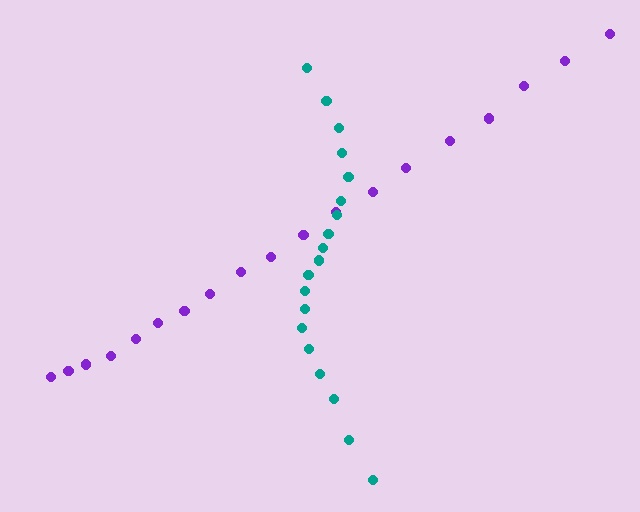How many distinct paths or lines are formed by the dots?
There are 2 distinct paths.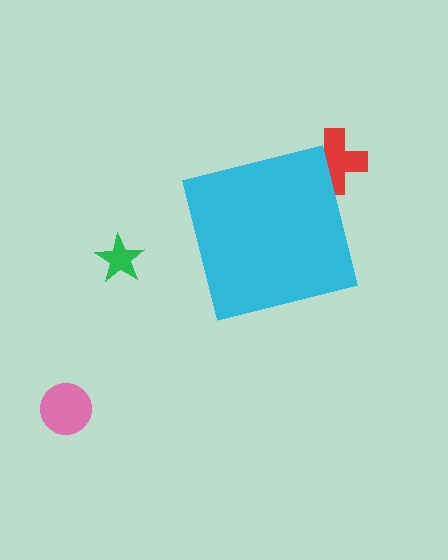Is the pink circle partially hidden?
No, the pink circle is fully visible.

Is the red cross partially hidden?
Yes, the red cross is partially hidden behind the cyan square.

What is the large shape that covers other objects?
A cyan square.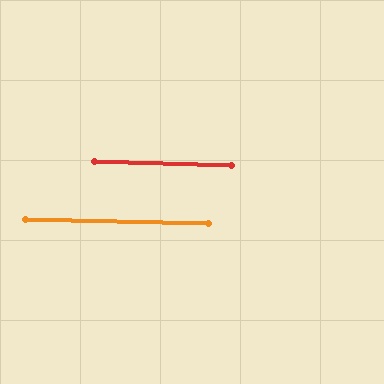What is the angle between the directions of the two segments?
Approximately 1 degree.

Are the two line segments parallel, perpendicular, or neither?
Parallel — their directions differ by only 0.9°.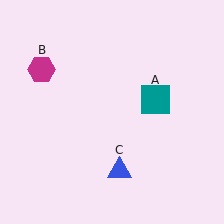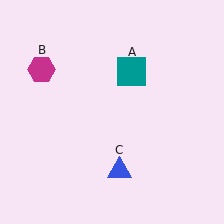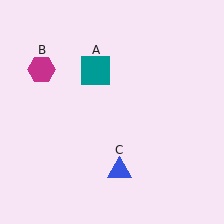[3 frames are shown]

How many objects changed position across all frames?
1 object changed position: teal square (object A).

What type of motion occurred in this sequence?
The teal square (object A) rotated counterclockwise around the center of the scene.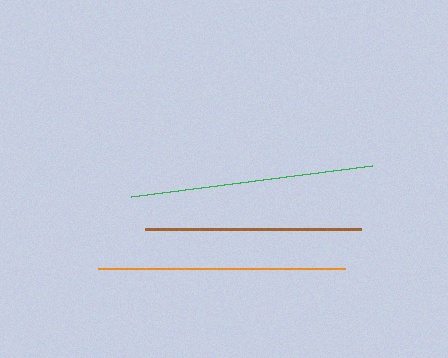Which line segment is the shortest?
The brown line is the shortest at approximately 217 pixels.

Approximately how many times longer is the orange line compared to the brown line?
The orange line is approximately 1.1 times the length of the brown line.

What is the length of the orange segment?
The orange segment is approximately 247 pixels long.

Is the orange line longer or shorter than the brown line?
The orange line is longer than the brown line.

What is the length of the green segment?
The green segment is approximately 243 pixels long.